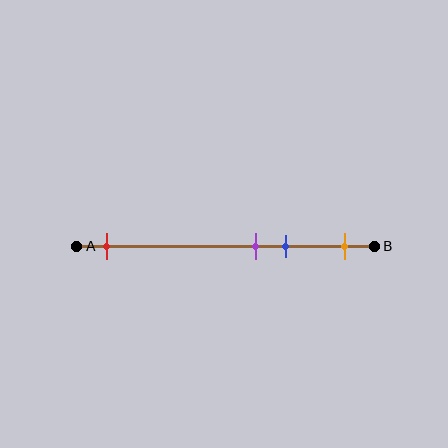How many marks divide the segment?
There are 4 marks dividing the segment.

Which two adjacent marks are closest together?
The purple and blue marks are the closest adjacent pair.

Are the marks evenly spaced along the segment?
No, the marks are not evenly spaced.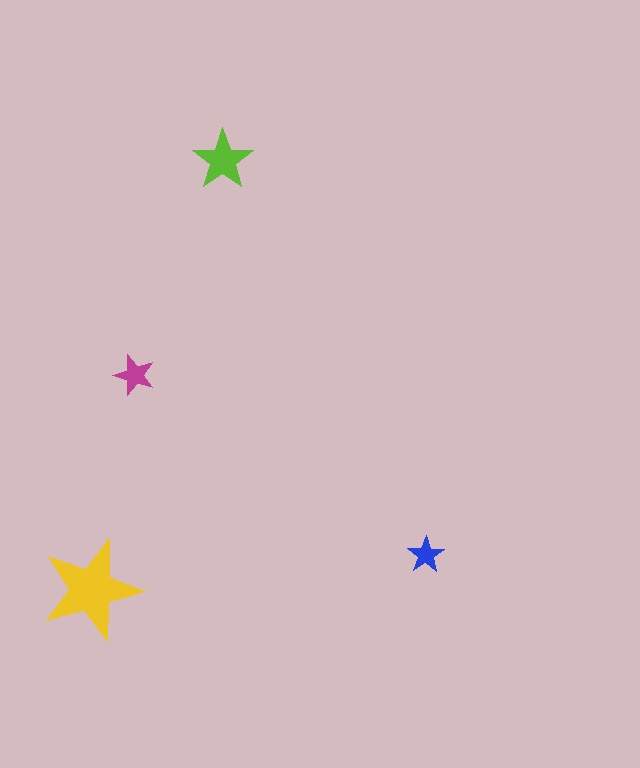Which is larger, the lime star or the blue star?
The lime one.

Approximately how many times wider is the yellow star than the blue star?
About 3 times wider.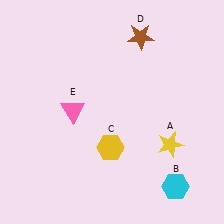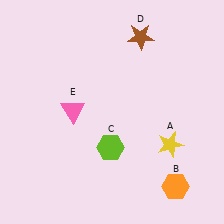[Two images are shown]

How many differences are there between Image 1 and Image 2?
There are 2 differences between the two images.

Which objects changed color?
B changed from cyan to orange. C changed from yellow to lime.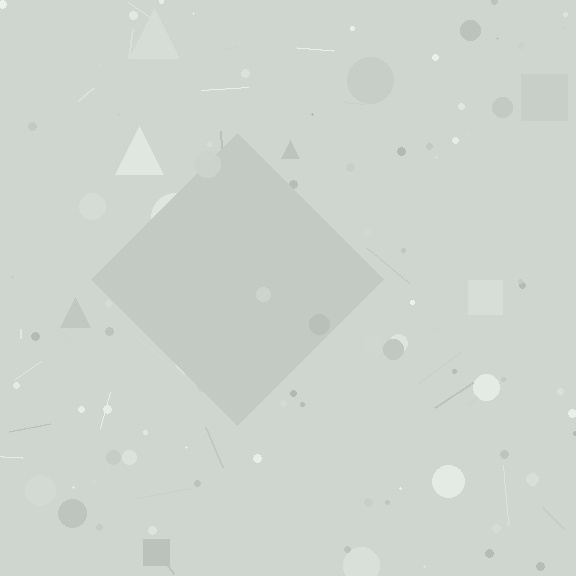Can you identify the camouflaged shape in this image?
The camouflaged shape is a diamond.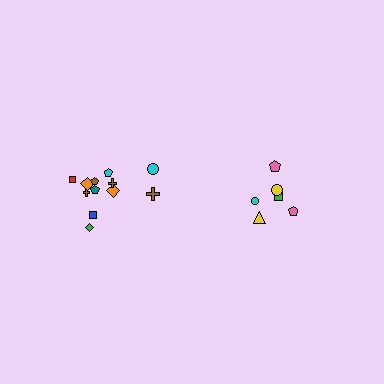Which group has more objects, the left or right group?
The left group.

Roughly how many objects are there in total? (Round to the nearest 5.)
Roughly 20 objects in total.